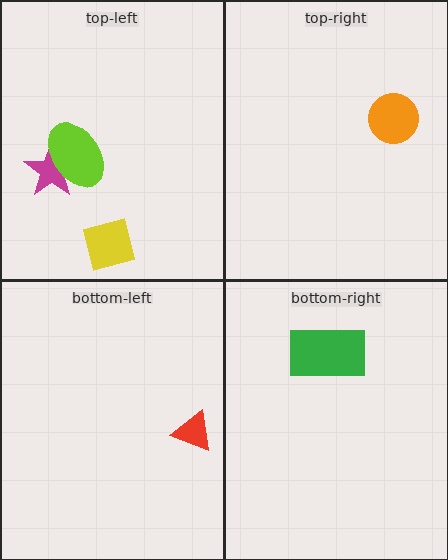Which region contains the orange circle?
The top-right region.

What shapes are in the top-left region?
The yellow square, the magenta star, the lime ellipse.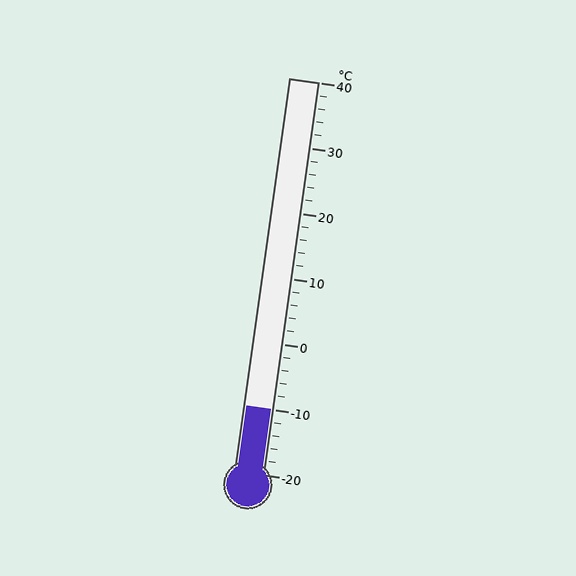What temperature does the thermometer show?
The thermometer shows approximately -10°C.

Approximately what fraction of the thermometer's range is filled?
The thermometer is filled to approximately 15% of its range.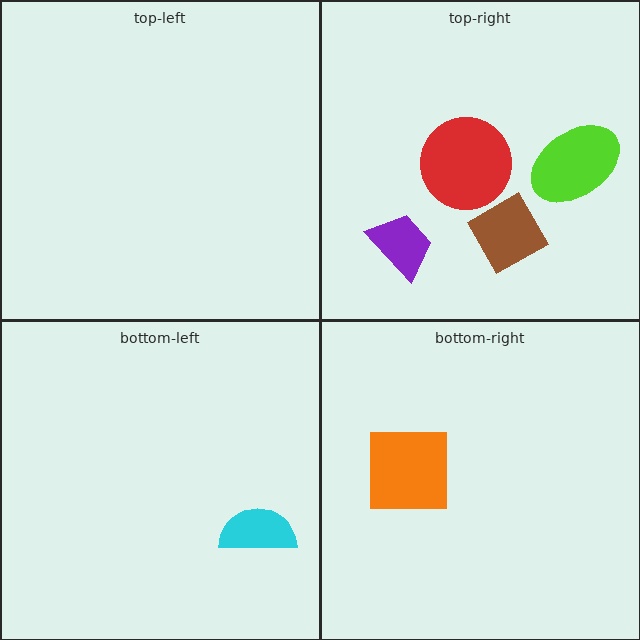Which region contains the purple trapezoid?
The top-right region.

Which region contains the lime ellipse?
The top-right region.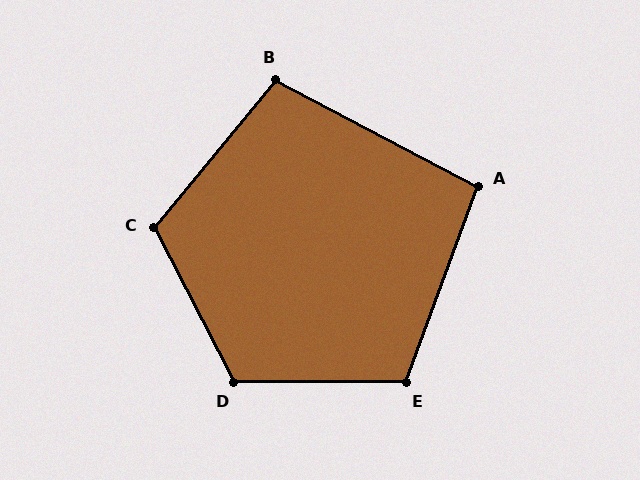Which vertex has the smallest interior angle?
A, at approximately 98 degrees.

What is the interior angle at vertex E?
Approximately 110 degrees (obtuse).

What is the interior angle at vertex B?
Approximately 101 degrees (obtuse).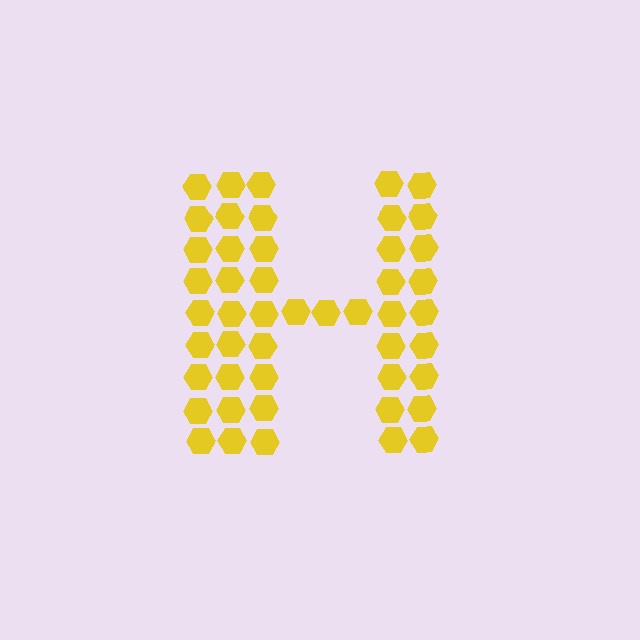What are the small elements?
The small elements are hexagons.